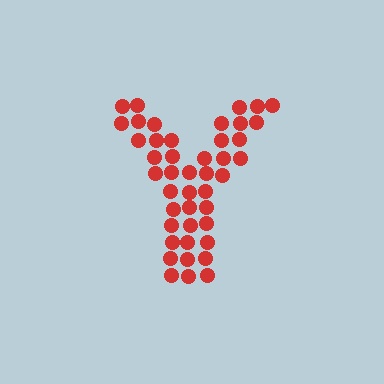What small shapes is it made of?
It is made of small circles.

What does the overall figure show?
The overall figure shows the letter Y.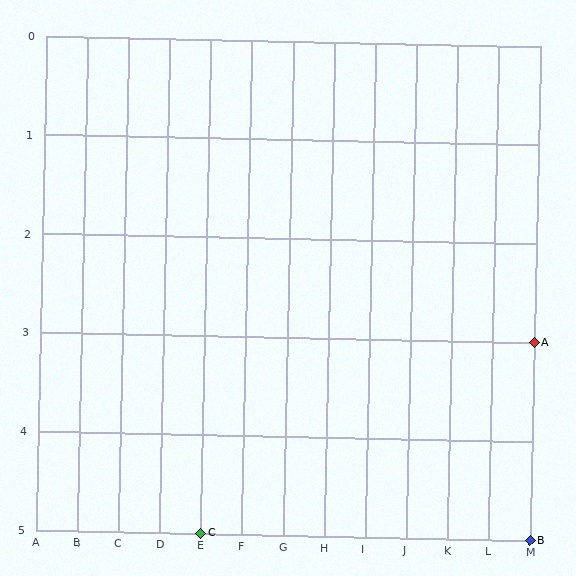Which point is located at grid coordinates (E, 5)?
Point C is at (E, 5).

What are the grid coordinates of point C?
Point C is at grid coordinates (E, 5).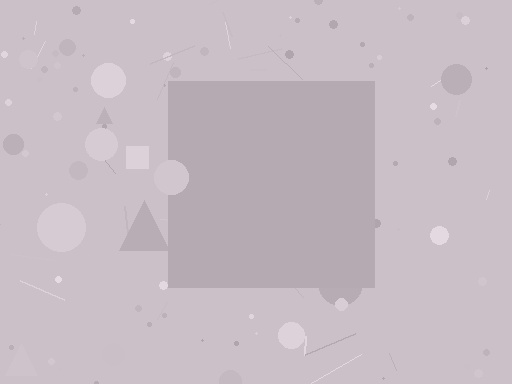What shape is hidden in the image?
A square is hidden in the image.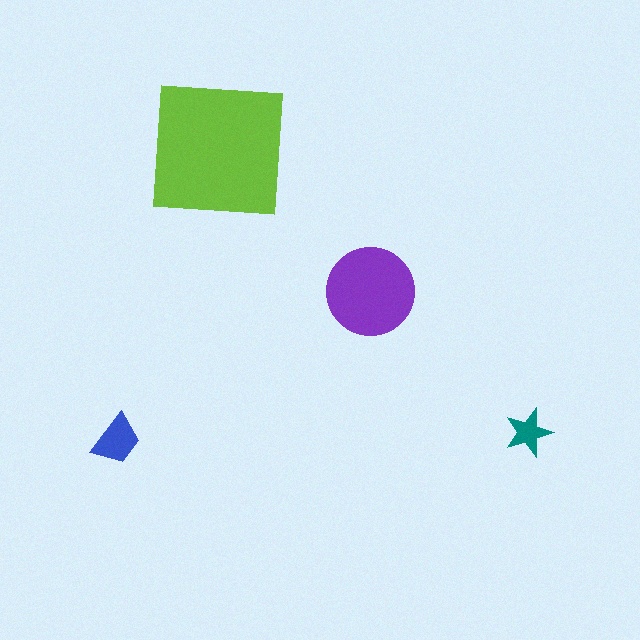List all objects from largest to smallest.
The lime square, the purple circle, the blue trapezoid, the teal star.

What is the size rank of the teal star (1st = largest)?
4th.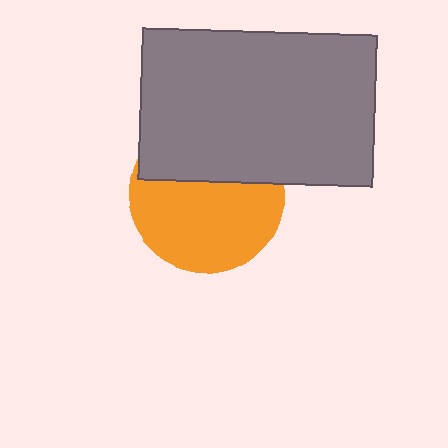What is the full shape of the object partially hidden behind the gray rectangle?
The partially hidden object is an orange circle.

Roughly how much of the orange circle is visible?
About half of it is visible (roughly 60%).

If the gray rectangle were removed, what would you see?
You would see the complete orange circle.